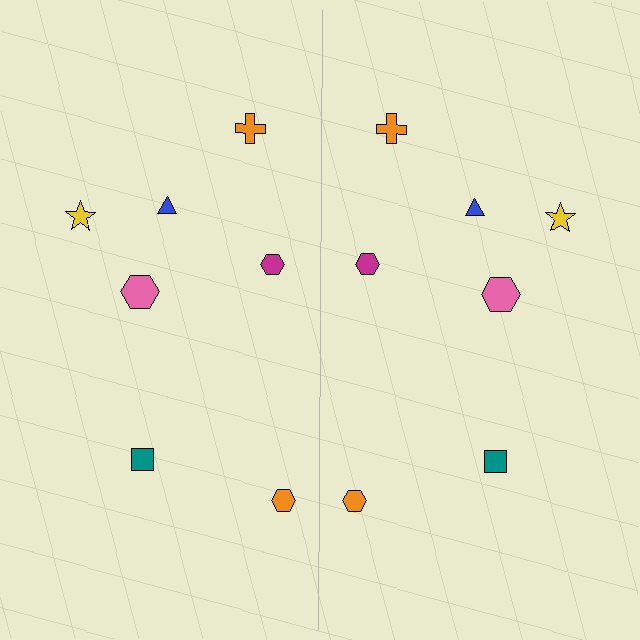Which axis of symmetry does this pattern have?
The pattern has a vertical axis of symmetry running through the center of the image.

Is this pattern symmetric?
Yes, this pattern has bilateral (reflection) symmetry.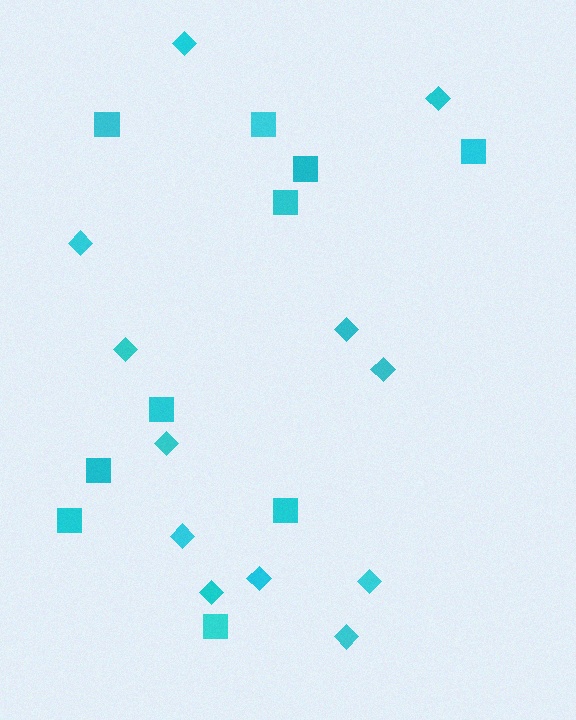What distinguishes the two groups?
There are 2 groups: one group of diamonds (12) and one group of squares (10).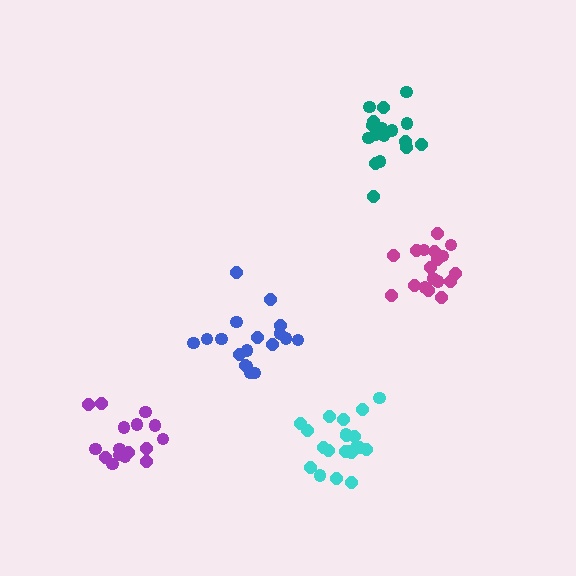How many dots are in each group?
Group 1: 21 dots, Group 2: 16 dots, Group 3: 18 dots, Group 4: 17 dots, Group 5: 18 dots (90 total).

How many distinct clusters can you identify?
There are 5 distinct clusters.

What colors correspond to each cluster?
The clusters are colored: cyan, purple, blue, teal, magenta.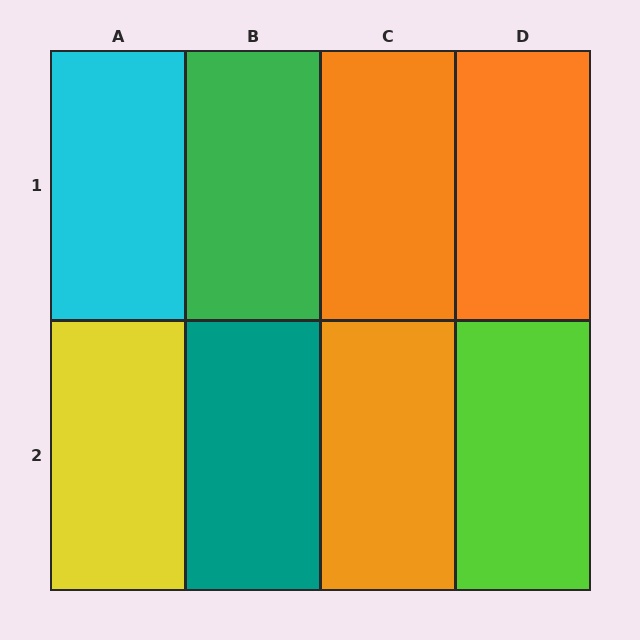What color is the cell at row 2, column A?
Yellow.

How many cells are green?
1 cell is green.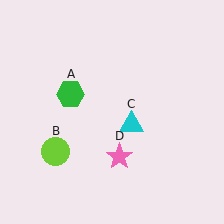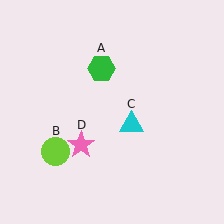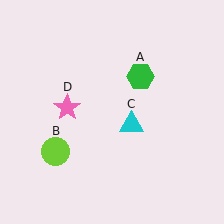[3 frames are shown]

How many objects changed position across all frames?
2 objects changed position: green hexagon (object A), pink star (object D).